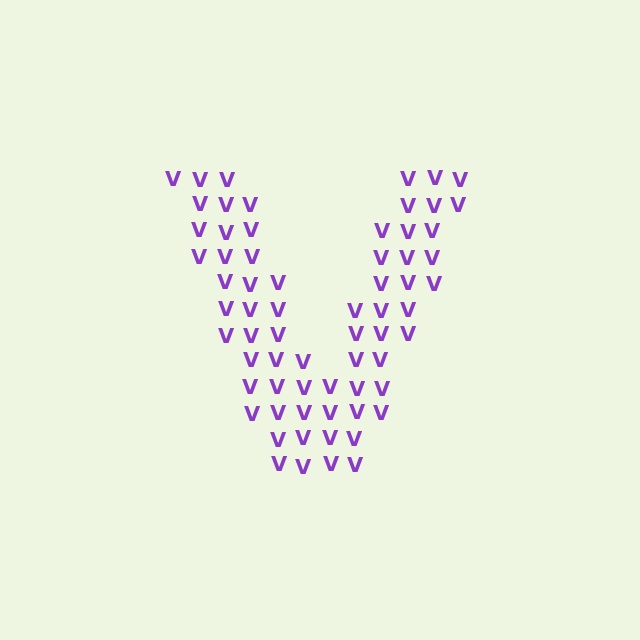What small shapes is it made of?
It is made of small letter V's.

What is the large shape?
The large shape is the letter V.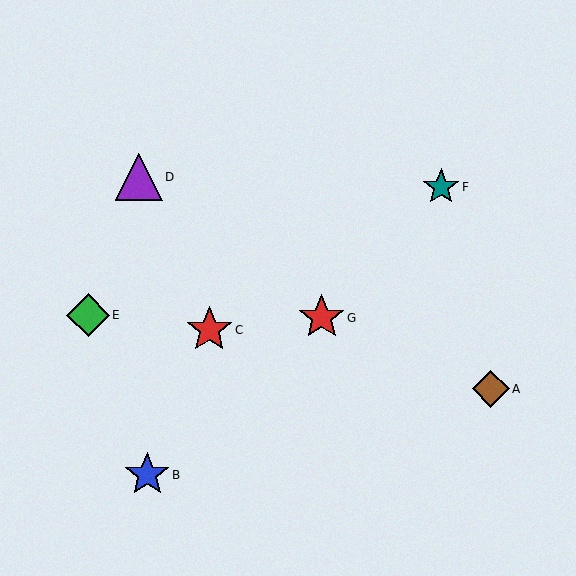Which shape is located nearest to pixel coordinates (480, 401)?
The brown diamond (labeled A) at (491, 389) is nearest to that location.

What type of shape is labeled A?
Shape A is a brown diamond.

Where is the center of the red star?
The center of the red star is at (322, 318).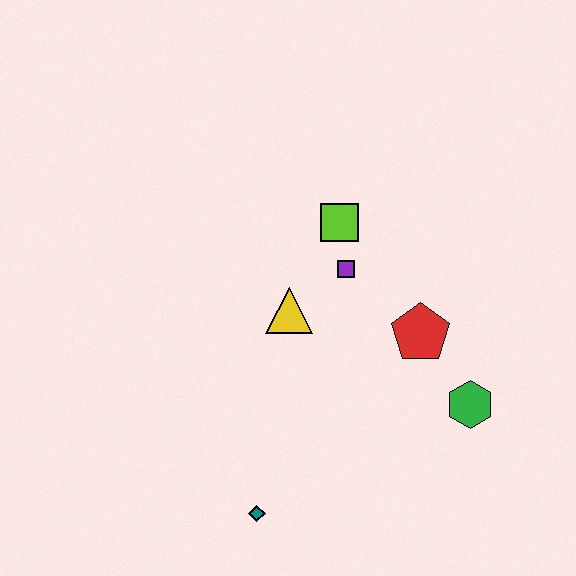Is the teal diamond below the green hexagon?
Yes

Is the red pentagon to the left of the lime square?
No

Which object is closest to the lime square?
The purple square is closest to the lime square.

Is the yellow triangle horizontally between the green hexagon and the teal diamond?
Yes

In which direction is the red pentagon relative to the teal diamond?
The red pentagon is above the teal diamond.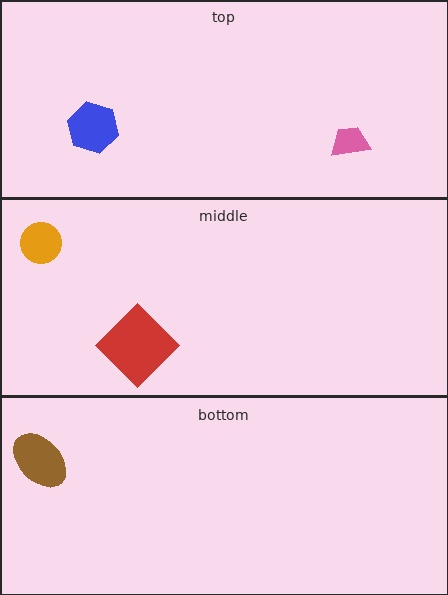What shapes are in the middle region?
The orange circle, the red diamond.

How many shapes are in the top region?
2.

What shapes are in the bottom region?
The brown ellipse.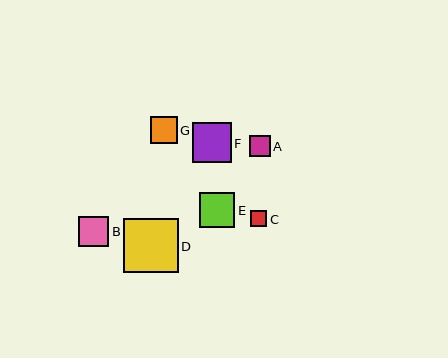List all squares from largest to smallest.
From largest to smallest: D, F, E, B, G, A, C.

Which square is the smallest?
Square C is the smallest with a size of approximately 16 pixels.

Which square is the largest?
Square D is the largest with a size of approximately 54 pixels.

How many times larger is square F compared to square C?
Square F is approximately 2.4 times the size of square C.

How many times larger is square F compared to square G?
Square F is approximately 1.4 times the size of square G.